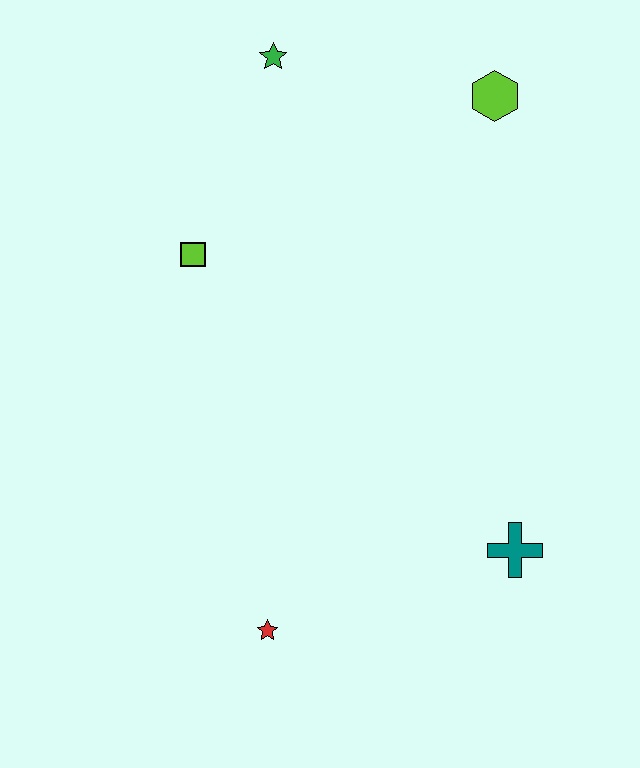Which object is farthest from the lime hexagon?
The red star is farthest from the lime hexagon.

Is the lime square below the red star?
No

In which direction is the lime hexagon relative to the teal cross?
The lime hexagon is above the teal cross.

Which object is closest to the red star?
The teal cross is closest to the red star.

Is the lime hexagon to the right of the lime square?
Yes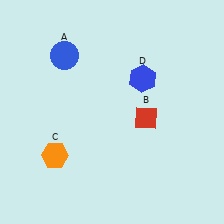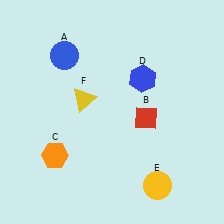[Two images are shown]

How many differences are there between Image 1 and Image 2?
There are 2 differences between the two images.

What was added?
A yellow circle (E), a yellow triangle (F) were added in Image 2.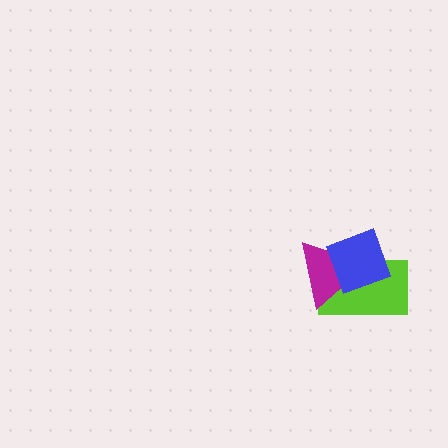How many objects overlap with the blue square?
2 objects overlap with the blue square.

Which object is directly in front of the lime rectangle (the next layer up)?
The magenta triangle is directly in front of the lime rectangle.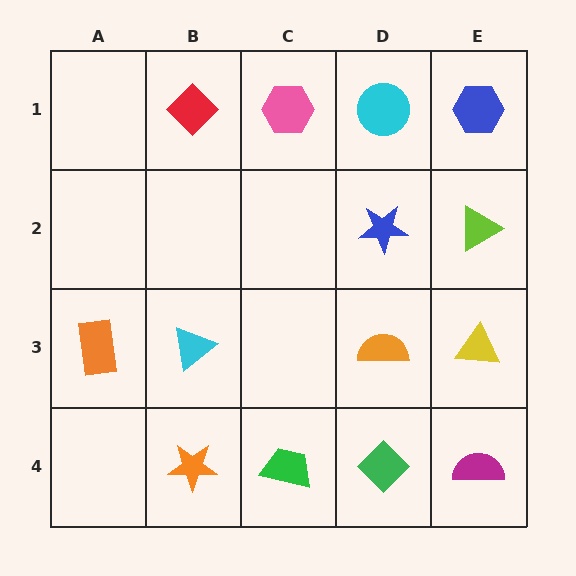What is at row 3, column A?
An orange rectangle.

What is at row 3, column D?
An orange semicircle.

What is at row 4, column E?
A magenta semicircle.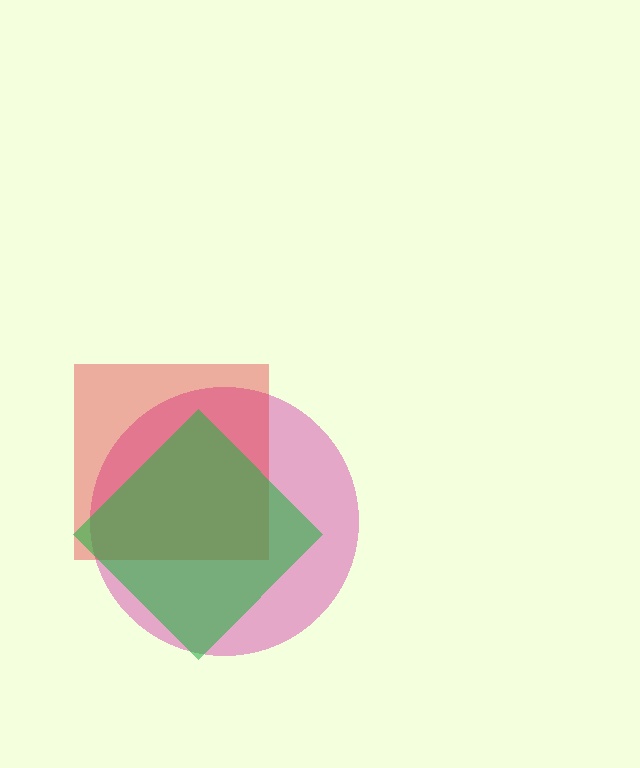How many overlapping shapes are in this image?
There are 3 overlapping shapes in the image.